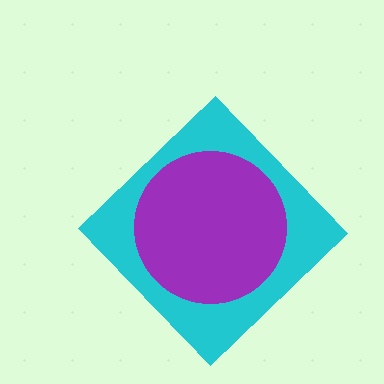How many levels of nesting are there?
2.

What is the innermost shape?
The purple circle.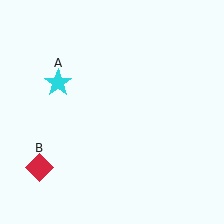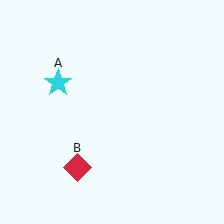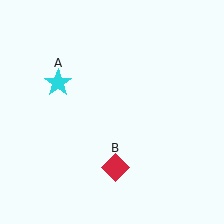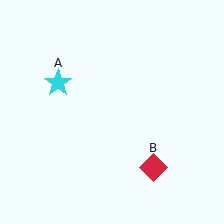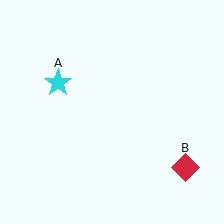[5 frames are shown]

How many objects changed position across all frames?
1 object changed position: red diamond (object B).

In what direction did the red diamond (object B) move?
The red diamond (object B) moved right.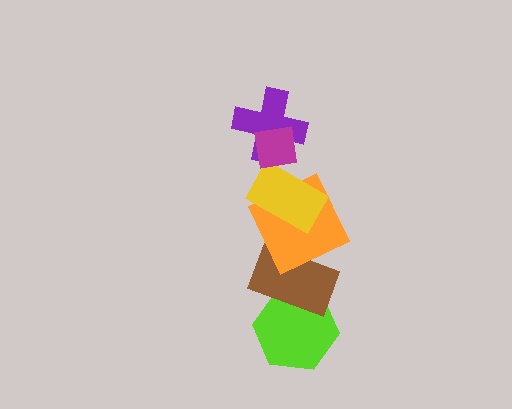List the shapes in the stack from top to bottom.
From top to bottom: the magenta square, the purple cross, the yellow rectangle, the orange square, the brown rectangle, the lime hexagon.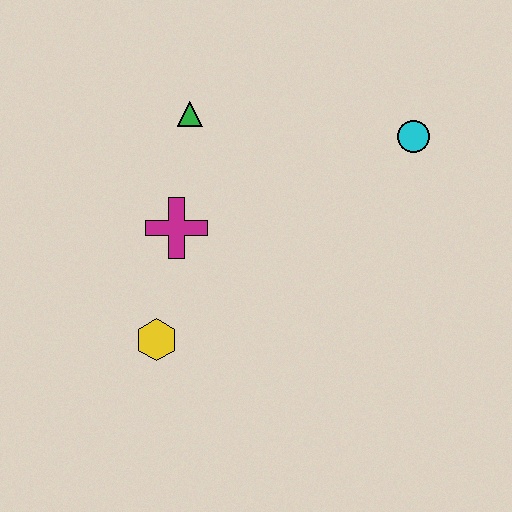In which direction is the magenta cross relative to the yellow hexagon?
The magenta cross is above the yellow hexagon.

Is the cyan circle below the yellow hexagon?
No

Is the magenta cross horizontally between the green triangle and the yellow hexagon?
Yes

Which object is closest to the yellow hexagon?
The magenta cross is closest to the yellow hexagon.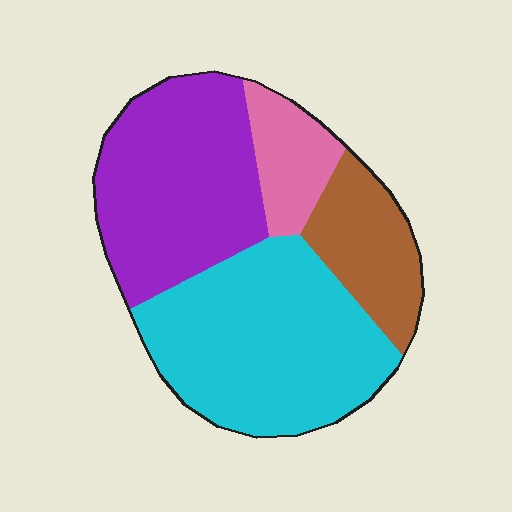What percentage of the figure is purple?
Purple covers 34% of the figure.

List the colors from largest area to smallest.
From largest to smallest: cyan, purple, brown, pink.